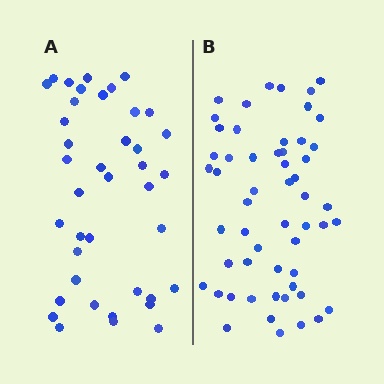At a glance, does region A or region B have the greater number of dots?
Region B (the right region) has more dots.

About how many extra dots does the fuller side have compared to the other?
Region B has approximately 15 more dots than region A.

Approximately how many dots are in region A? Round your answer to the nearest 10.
About 40 dots.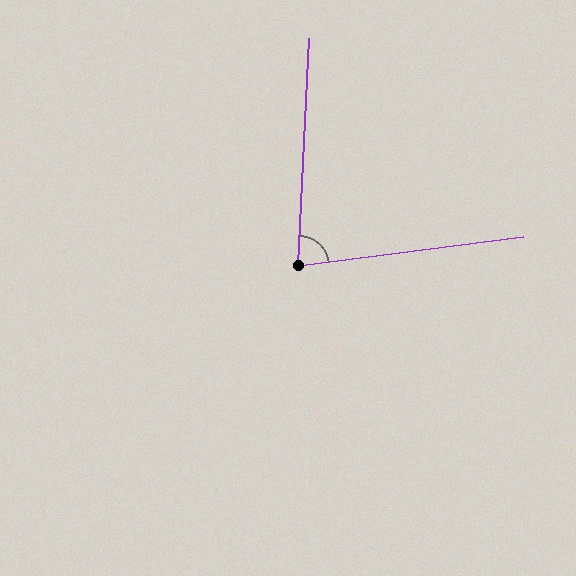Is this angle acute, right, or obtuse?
It is acute.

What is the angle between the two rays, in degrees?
Approximately 80 degrees.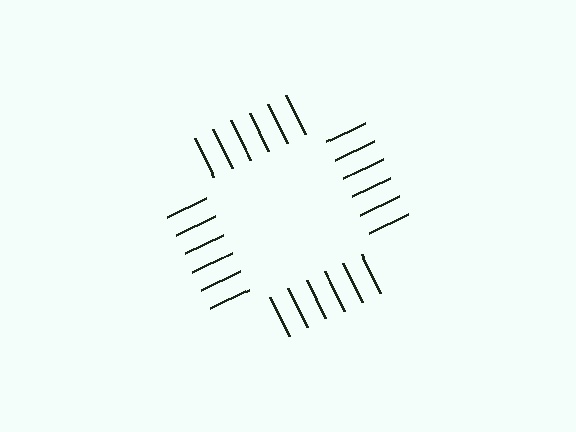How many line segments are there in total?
24 — 6 along each of the 4 edges.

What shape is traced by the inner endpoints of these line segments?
An illusory square — the line segments terminate on its edges but no continuous stroke is drawn.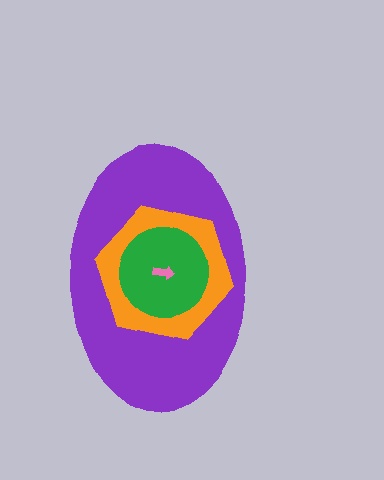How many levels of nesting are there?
4.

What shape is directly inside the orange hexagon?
The green circle.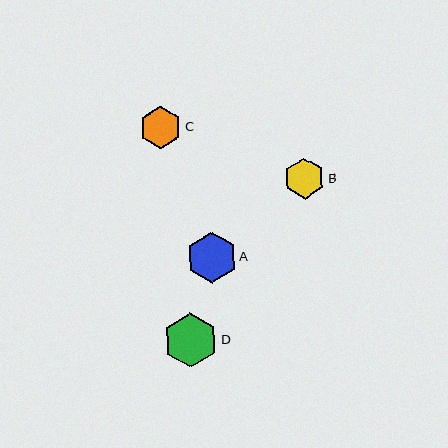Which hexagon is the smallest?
Hexagon B is the smallest with a size of approximately 41 pixels.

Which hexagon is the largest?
Hexagon D is the largest with a size of approximately 54 pixels.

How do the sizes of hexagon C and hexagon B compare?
Hexagon C and hexagon B are approximately the same size.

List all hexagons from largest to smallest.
From largest to smallest: D, A, C, B.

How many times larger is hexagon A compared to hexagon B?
Hexagon A is approximately 1.2 times the size of hexagon B.